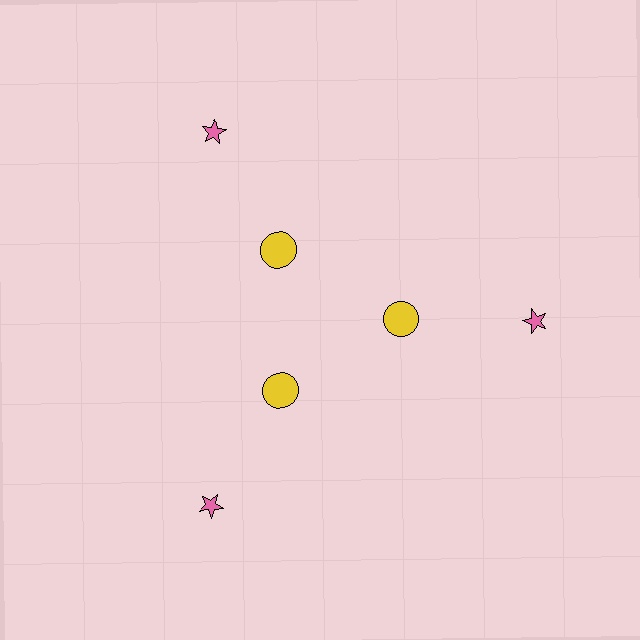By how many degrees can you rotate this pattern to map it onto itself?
The pattern maps onto itself every 120 degrees of rotation.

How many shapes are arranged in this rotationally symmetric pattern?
There are 6 shapes, arranged in 3 groups of 2.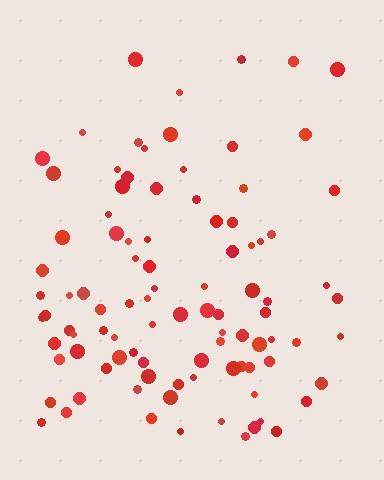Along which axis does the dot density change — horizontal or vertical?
Vertical.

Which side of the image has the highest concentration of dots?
The bottom.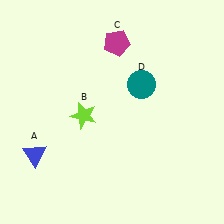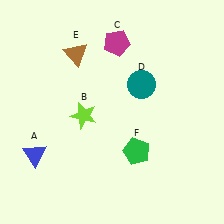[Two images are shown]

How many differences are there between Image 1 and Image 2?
There are 2 differences between the two images.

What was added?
A brown triangle (E), a green pentagon (F) were added in Image 2.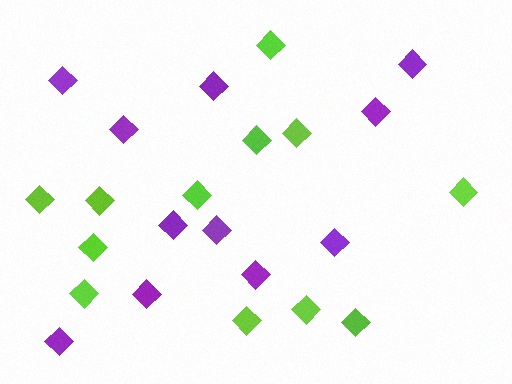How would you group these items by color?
There are 2 groups: one group of purple diamonds (11) and one group of lime diamonds (12).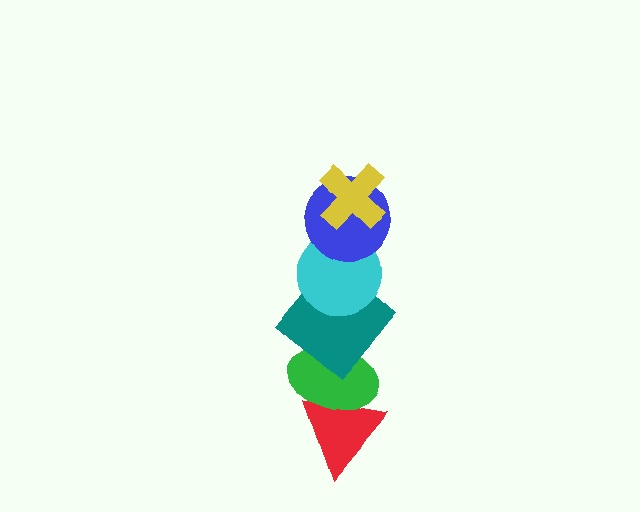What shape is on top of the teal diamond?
The cyan circle is on top of the teal diamond.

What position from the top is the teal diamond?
The teal diamond is 4th from the top.